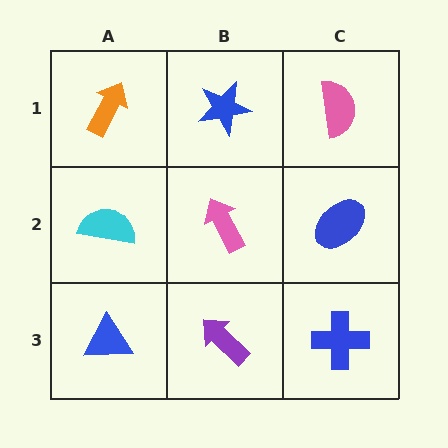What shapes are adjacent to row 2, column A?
An orange arrow (row 1, column A), a blue triangle (row 3, column A), a pink arrow (row 2, column B).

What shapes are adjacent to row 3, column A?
A cyan semicircle (row 2, column A), a purple arrow (row 3, column B).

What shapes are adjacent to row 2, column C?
A pink semicircle (row 1, column C), a blue cross (row 3, column C), a pink arrow (row 2, column B).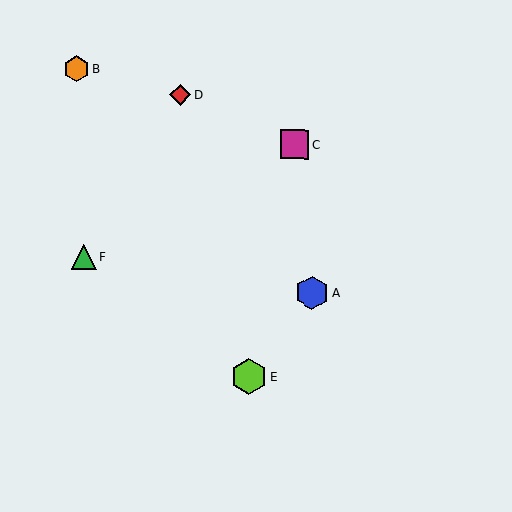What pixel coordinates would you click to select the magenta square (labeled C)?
Click at (295, 144) to select the magenta square C.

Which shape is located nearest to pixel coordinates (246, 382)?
The lime hexagon (labeled E) at (249, 377) is nearest to that location.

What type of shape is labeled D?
Shape D is a red diamond.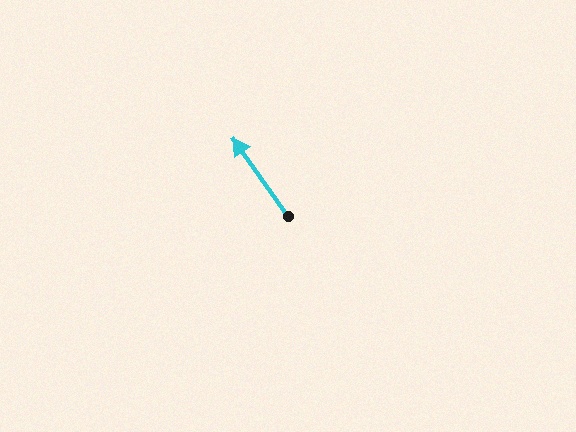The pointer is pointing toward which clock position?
Roughly 11 o'clock.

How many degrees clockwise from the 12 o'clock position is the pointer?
Approximately 325 degrees.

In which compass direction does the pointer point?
Northwest.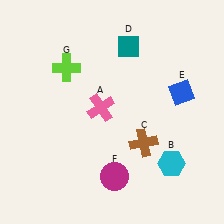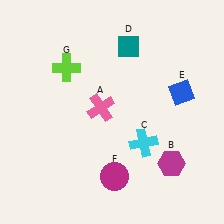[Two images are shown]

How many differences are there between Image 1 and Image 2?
There are 2 differences between the two images.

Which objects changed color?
B changed from cyan to magenta. C changed from brown to cyan.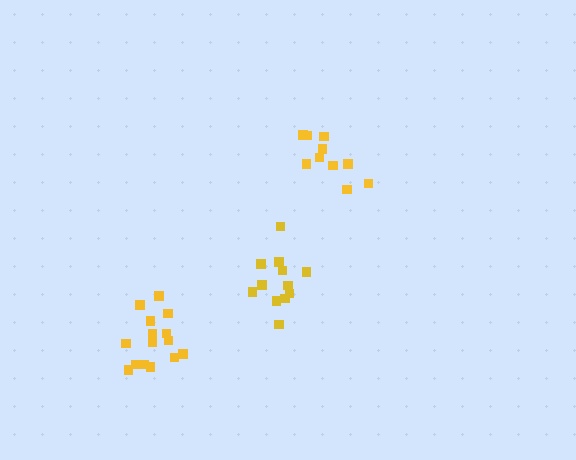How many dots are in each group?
Group 1: 10 dots, Group 2: 12 dots, Group 3: 15 dots (37 total).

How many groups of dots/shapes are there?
There are 3 groups.